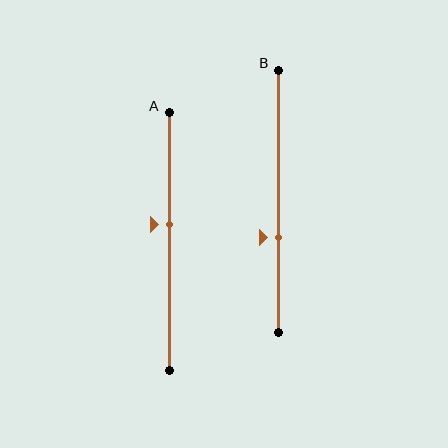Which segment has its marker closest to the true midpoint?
Segment A has its marker closest to the true midpoint.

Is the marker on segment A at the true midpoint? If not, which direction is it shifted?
No, the marker on segment A is shifted upward by about 7% of the segment length.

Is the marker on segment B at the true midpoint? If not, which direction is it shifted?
No, the marker on segment B is shifted downward by about 14% of the segment length.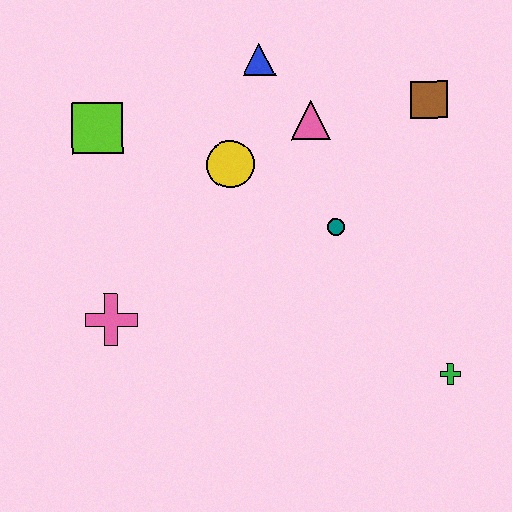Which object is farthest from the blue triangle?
The green cross is farthest from the blue triangle.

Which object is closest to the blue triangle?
The pink triangle is closest to the blue triangle.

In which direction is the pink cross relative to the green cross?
The pink cross is to the left of the green cross.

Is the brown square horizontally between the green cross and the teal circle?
Yes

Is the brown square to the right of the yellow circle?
Yes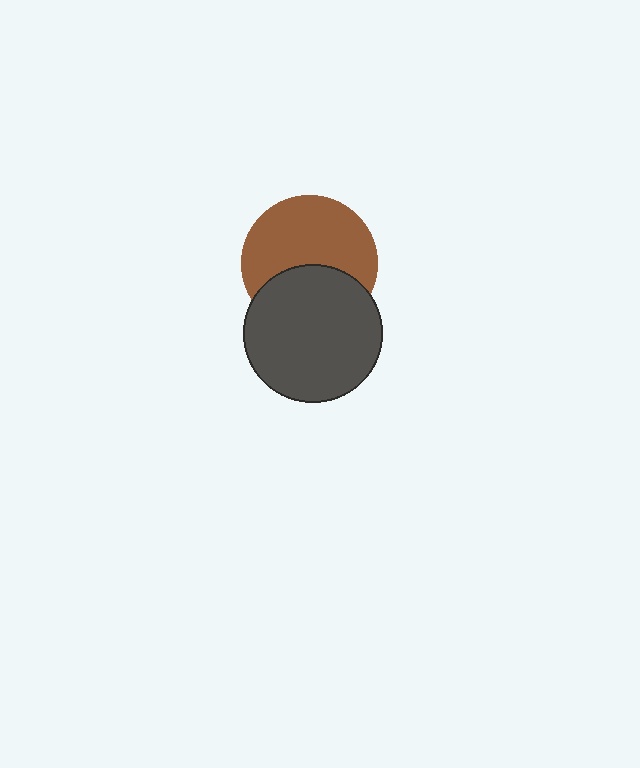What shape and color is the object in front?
The object in front is a dark gray circle.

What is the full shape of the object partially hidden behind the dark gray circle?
The partially hidden object is a brown circle.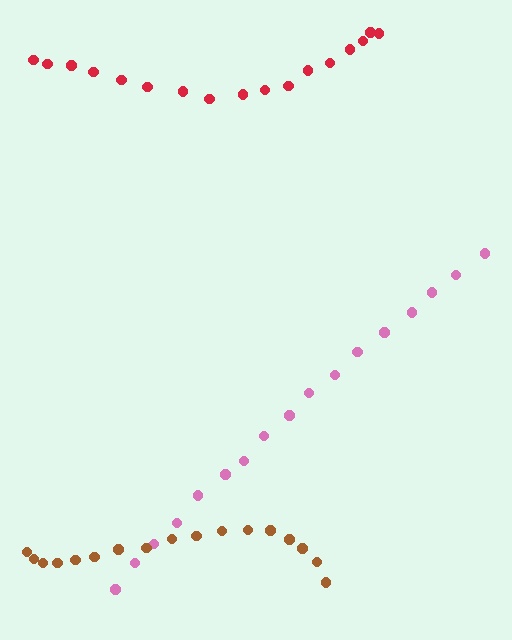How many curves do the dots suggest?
There are 3 distinct paths.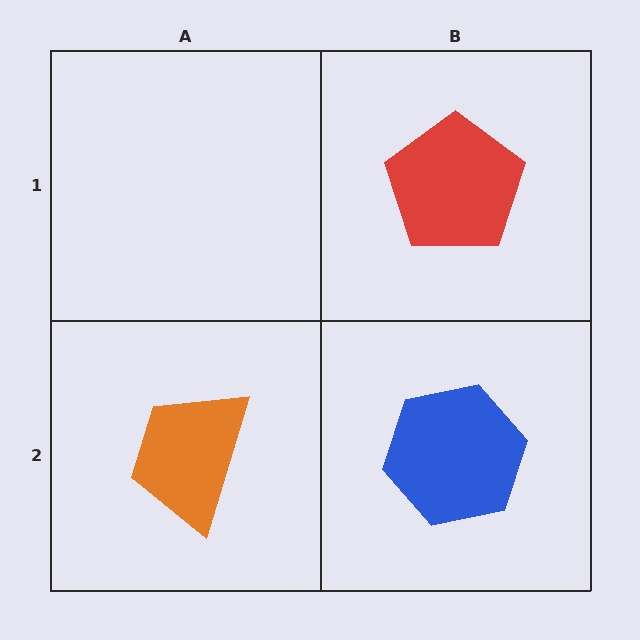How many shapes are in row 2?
2 shapes.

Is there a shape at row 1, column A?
No, that cell is empty.